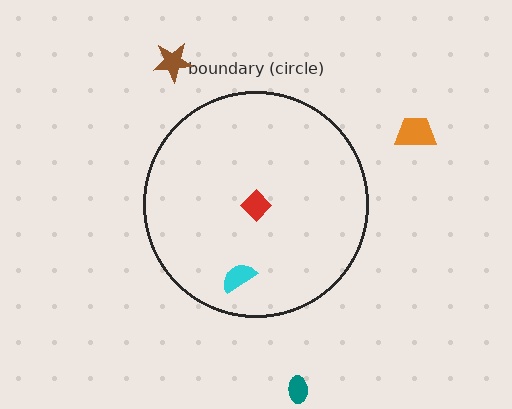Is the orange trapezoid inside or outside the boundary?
Outside.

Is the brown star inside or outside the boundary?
Outside.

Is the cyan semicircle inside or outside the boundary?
Inside.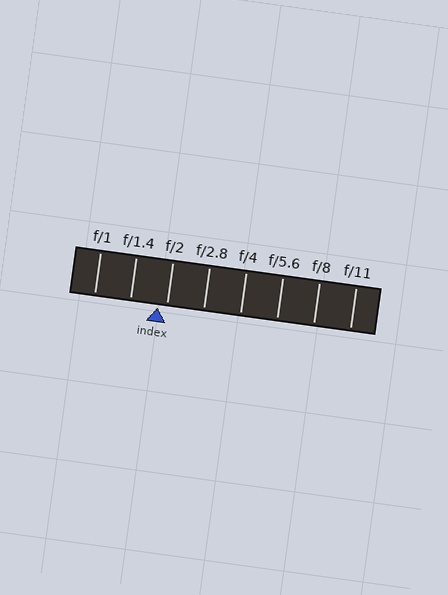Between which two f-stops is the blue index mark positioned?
The index mark is between f/1.4 and f/2.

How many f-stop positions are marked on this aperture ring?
There are 8 f-stop positions marked.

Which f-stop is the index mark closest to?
The index mark is closest to f/2.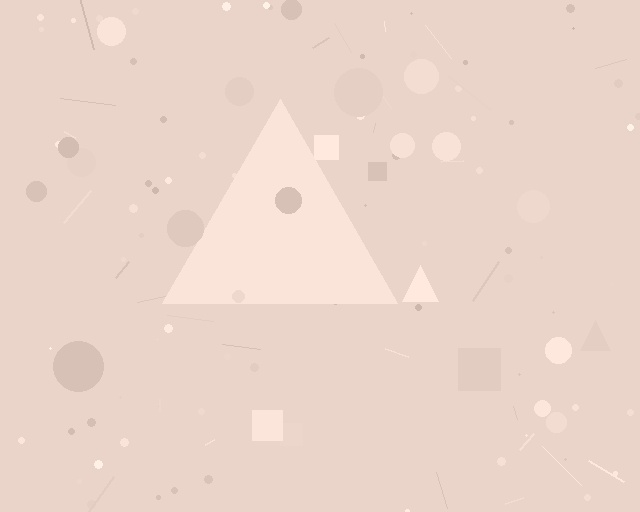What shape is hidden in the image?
A triangle is hidden in the image.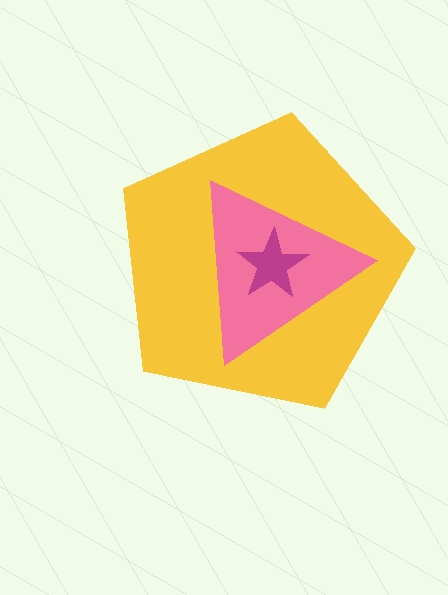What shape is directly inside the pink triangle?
The magenta star.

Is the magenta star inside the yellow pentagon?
Yes.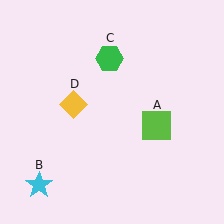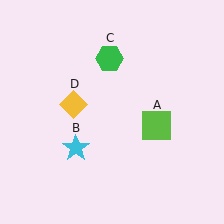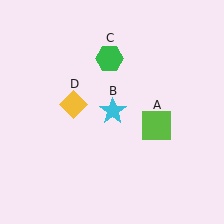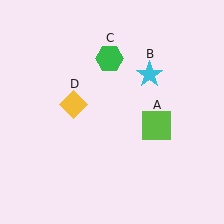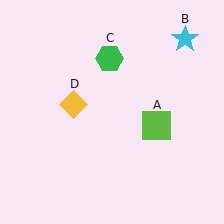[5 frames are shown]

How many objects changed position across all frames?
1 object changed position: cyan star (object B).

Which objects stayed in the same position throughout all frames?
Lime square (object A) and green hexagon (object C) and yellow diamond (object D) remained stationary.